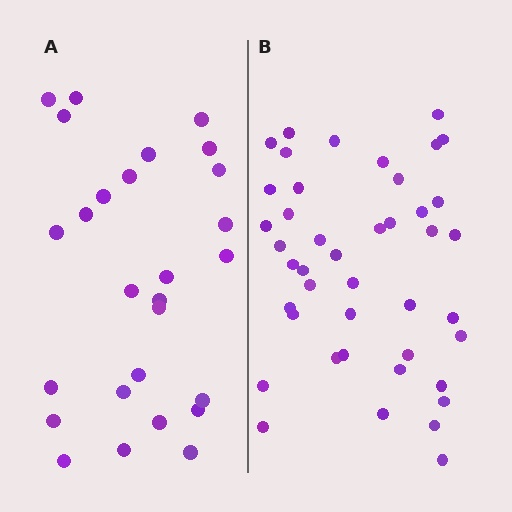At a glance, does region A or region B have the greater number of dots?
Region B (the right region) has more dots.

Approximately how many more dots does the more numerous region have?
Region B has approximately 15 more dots than region A.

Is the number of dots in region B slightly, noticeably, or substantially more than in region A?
Region B has substantially more. The ratio is roughly 1.6 to 1.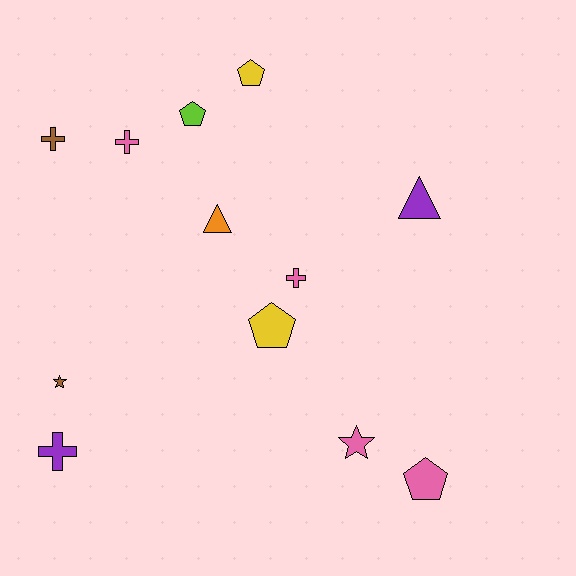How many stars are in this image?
There are 2 stars.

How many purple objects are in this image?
There are 2 purple objects.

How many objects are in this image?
There are 12 objects.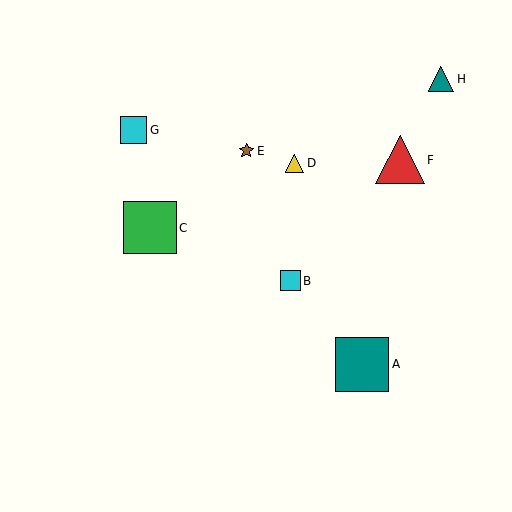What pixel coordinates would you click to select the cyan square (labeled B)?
Click at (291, 281) to select the cyan square B.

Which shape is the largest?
The teal square (labeled A) is the largest.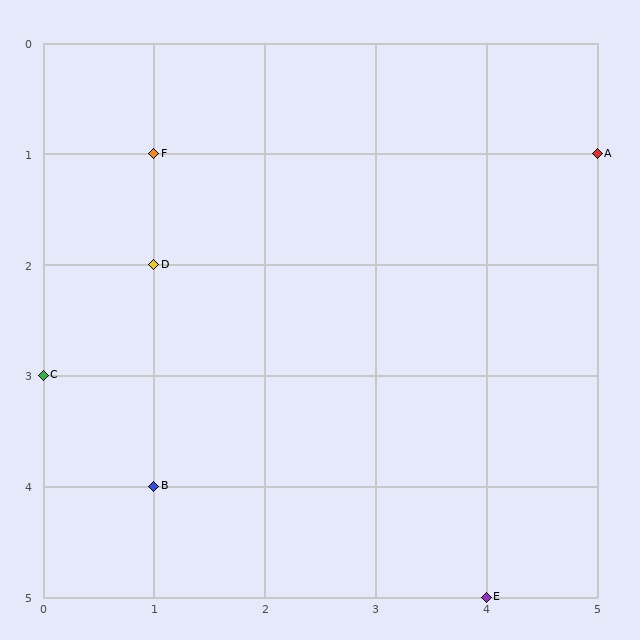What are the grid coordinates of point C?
Point C is at grid coordinates (0, 3).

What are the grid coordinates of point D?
Point D is at grid coordinates (1, 2).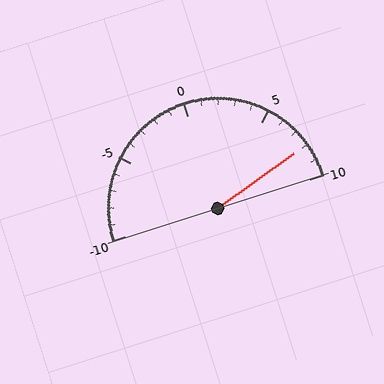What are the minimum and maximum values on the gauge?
The gauge ranges from -10 to 10.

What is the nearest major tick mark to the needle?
The nearest major tick mark is 10.